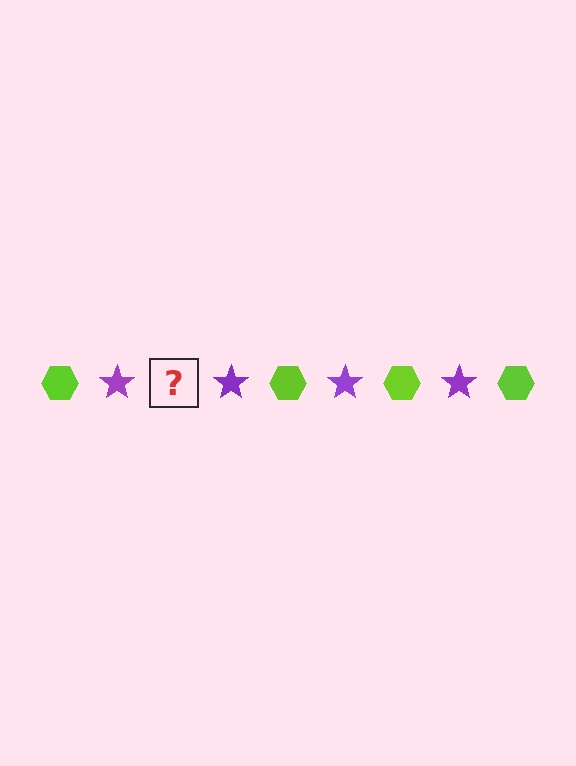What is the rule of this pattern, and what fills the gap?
The rule is that the pattern alternates between lime hexagon and purple star. The gap should be filled with a lime hexagon.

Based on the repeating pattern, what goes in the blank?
The blank should be a lime hexagon.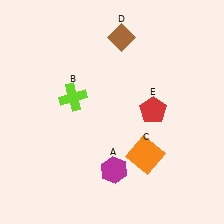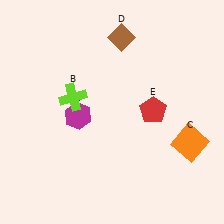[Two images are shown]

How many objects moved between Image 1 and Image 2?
2 objects moved between the two images.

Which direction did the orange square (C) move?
The orange square (C) moved right.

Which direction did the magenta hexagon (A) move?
The magenta hexagon (A) moved up.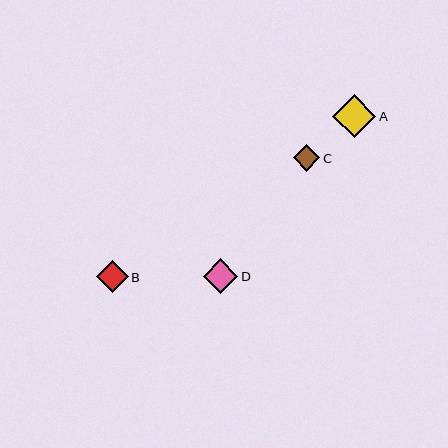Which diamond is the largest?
Diamond A is the largest with a size of approximately 43 pixels.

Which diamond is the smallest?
Diamond C is the smallest with a size of approximately 26 pixels.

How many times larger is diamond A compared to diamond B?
Diamond A is approximately 1.3 times the size of diamond B.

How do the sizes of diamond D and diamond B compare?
Diamond D and diamond B are approximately the same size.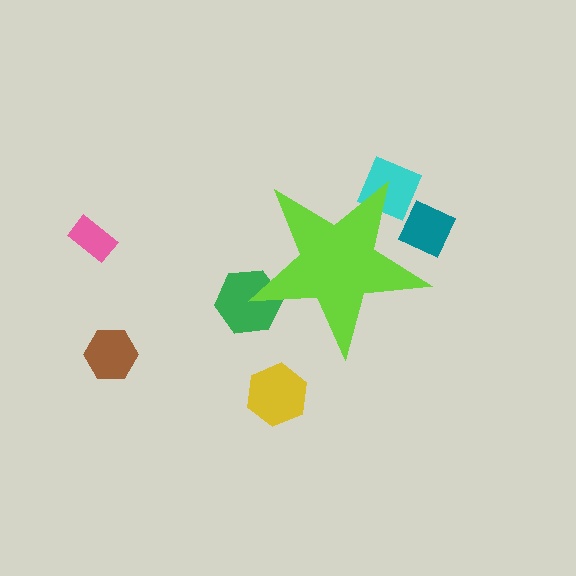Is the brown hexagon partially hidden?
No, the brown hexagon is fully visible.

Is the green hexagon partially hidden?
Yes, the green hexagon is partially hidden behind the lime star.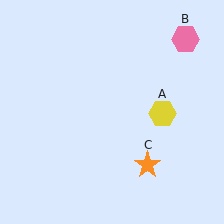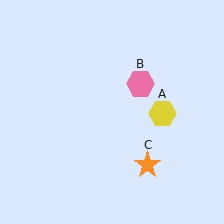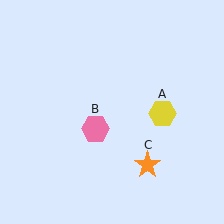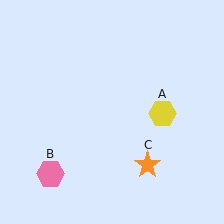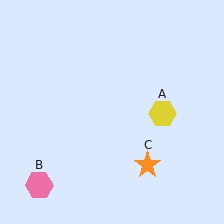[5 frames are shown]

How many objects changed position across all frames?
1 object changed position: pink hexagon (object B).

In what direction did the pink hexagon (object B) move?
The pink hexagon (object B) moved down and to the left.